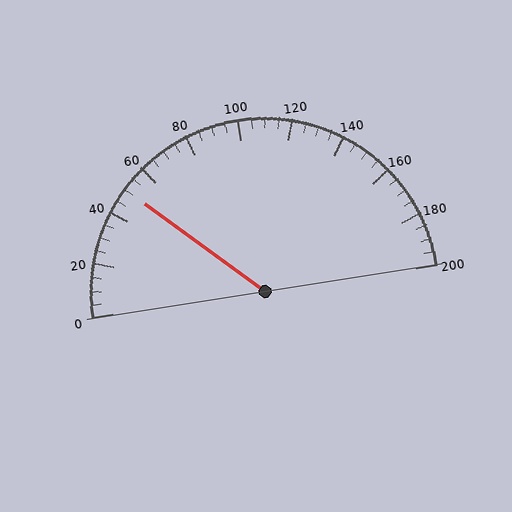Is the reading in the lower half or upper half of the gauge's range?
The reading is in the lower half of the range (0 to 200).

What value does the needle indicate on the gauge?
The needle indicates approximately 50.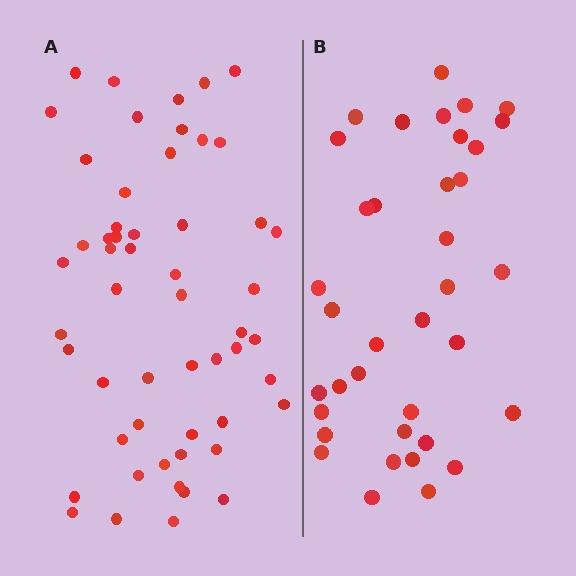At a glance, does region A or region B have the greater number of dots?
Region A (the left region) has more dots.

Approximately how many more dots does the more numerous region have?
Region A has approximately 15 more dots than region B.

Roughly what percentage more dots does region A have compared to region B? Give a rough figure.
About 45% more.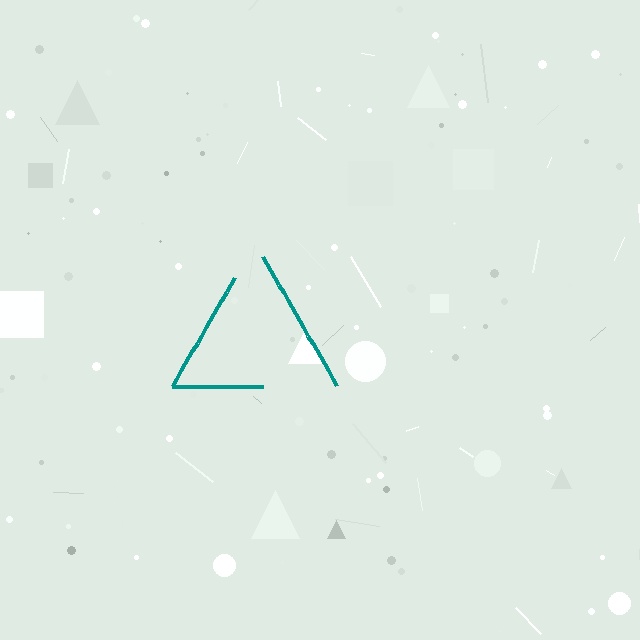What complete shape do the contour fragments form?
The contour fragments form a triangle.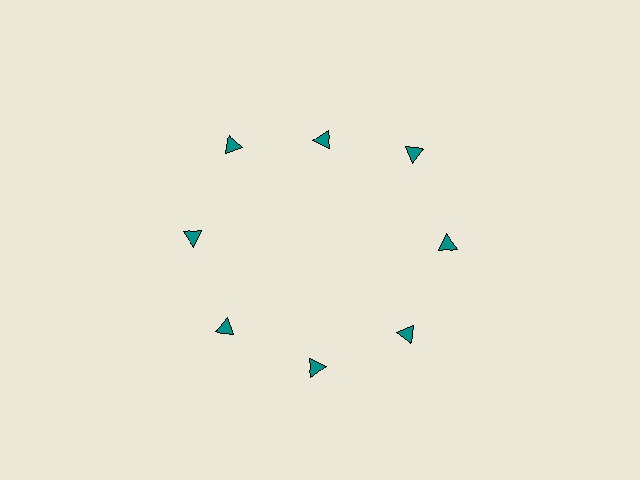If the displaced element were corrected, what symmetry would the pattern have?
It would have 8-fold rotational symmetry — the pattern would map onto itself every 45 degrees.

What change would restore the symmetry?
The symmetry would be restored by moving it outward, back onto the ring so that all 8 triangles sit at equal angles and equal distance from the center.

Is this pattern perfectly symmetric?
No. The 8 teal triangles are arranged in a ring, but one element near the 12 o'clock position is pulled inward toward the center, breaking the 8-fold rotational symmetry.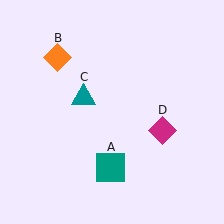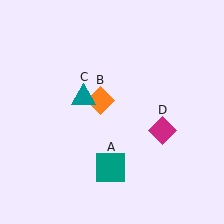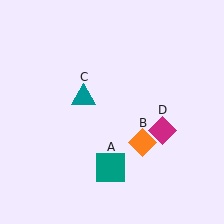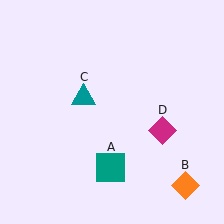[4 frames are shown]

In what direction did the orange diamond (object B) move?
The orange diamond (object B) moved down and to the right.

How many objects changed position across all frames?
1 object changed position: orange diamond (object B).